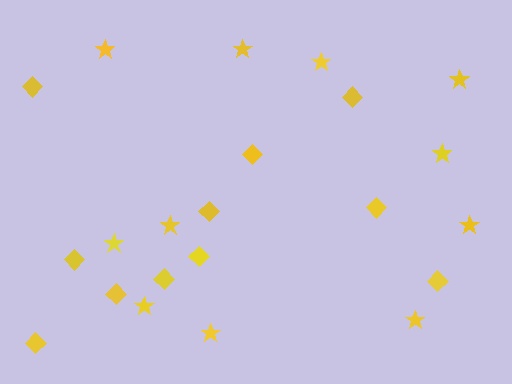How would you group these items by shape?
There are 2 groups: one group of diamonds (11) and one group of stars (11).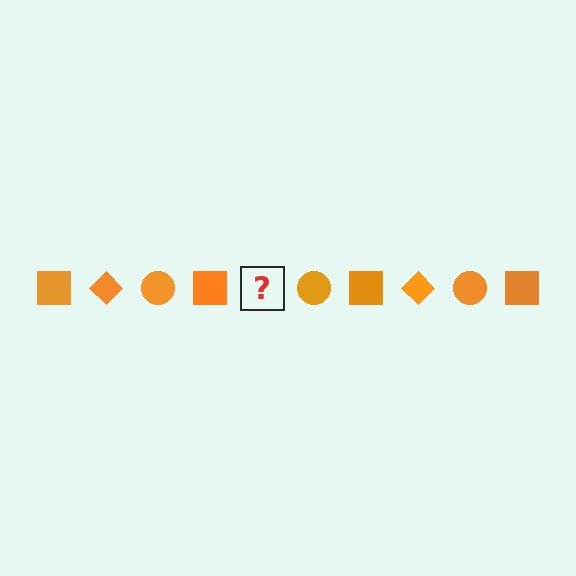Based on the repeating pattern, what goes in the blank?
The blank should be an orange diamond.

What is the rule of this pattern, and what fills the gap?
The rule is that the pattern cycles through square, diamond, circle shapes in orange. The gap should be filled with an orange diamond.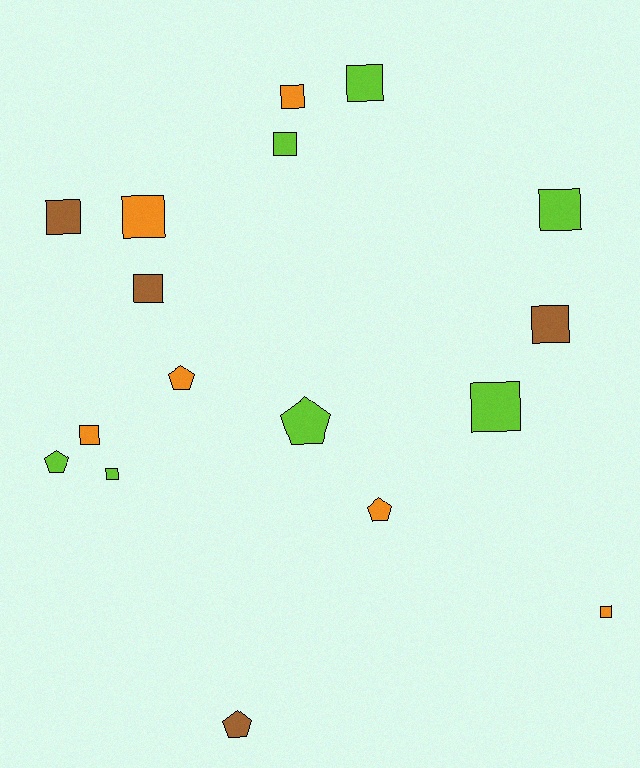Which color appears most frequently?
Lime, with 7 objects.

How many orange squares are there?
There are 4 orange squares.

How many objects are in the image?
There are 17 objects.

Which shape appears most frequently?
Square, with 12 objects.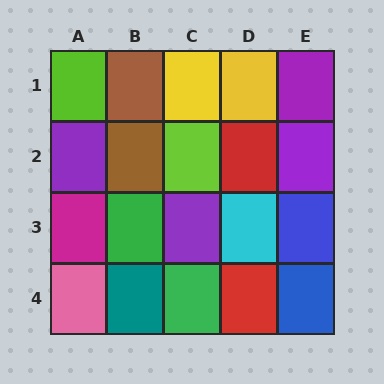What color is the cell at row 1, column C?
Yellow.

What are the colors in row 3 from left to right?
Magenta, green, purple, cyan, blue.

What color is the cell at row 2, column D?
Red.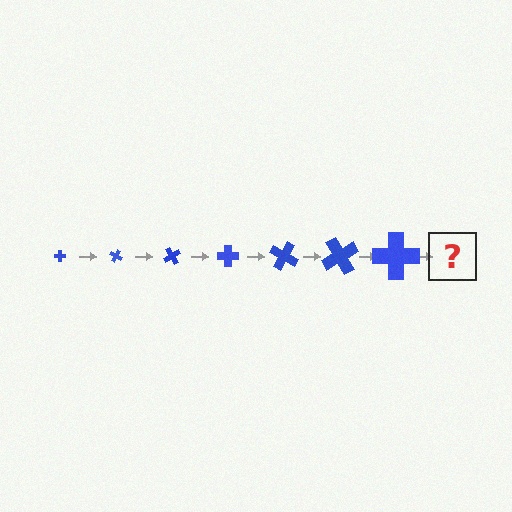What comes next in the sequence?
The next element should be a cross, larger than the previous one and rotated 210 degrees from the start.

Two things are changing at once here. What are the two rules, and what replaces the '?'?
The two rules are that the cross grows larger each step and it rotates 30 degrees each step. The '?' should be a cross, larger than the previous one and rotated 210 degrees from the start.